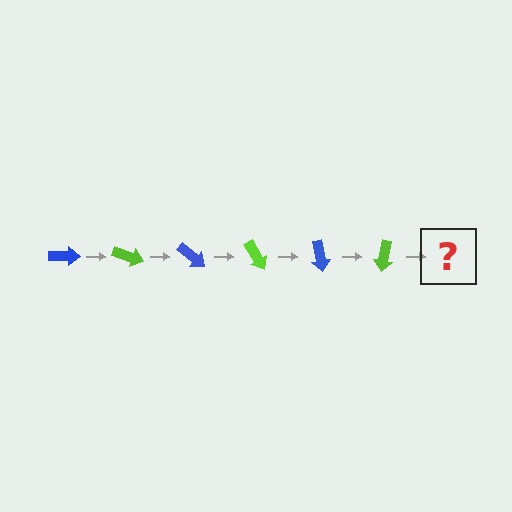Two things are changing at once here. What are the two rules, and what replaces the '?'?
The two rules are that it rotates 20 degrees each step and the color cycles through blue and lime. The '?' should be a blue arrow, rotated 120 degrees from the start.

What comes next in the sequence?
The next element should be a blue arrow, rotated 120 degrees from the start.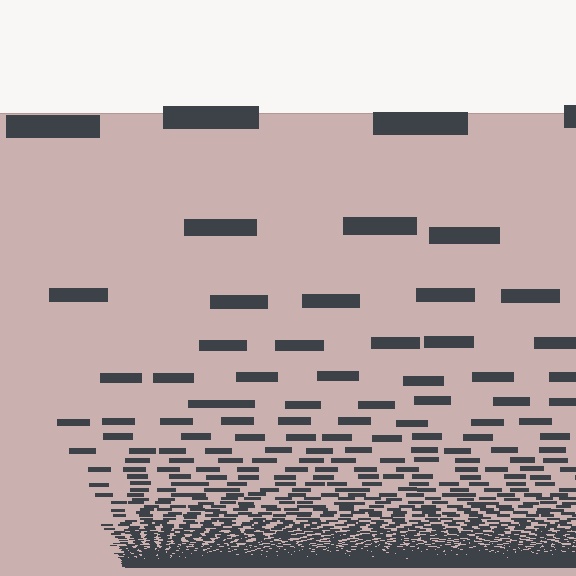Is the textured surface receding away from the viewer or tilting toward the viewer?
The surface appears to tilt toward the viewer. Texture elements get larger and sparser toward the top.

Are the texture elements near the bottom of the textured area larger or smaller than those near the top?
Smaller. The gradient is inverted — elements near the bottom are smaller and denser.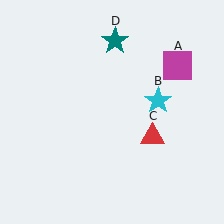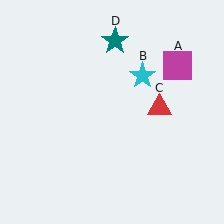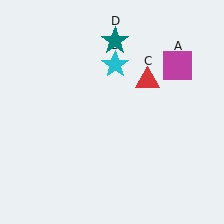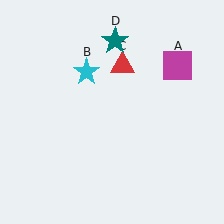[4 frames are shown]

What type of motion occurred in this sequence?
The cyan star (object B), red triangle (object C) rotated counterclockwise around the center of the scene.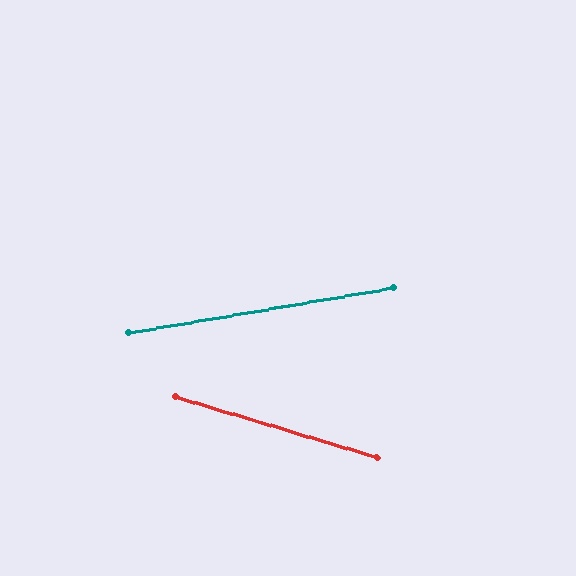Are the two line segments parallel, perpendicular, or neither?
Neither parallel nor perpendicular — they differ by about 26°.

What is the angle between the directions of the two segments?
Approximately 26 degrees.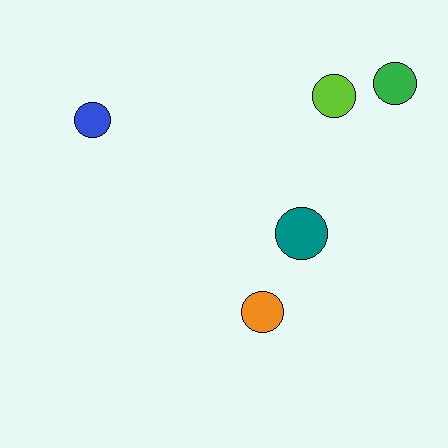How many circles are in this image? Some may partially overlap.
There are 5 circles.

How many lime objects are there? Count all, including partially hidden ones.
There is 1 lime object.